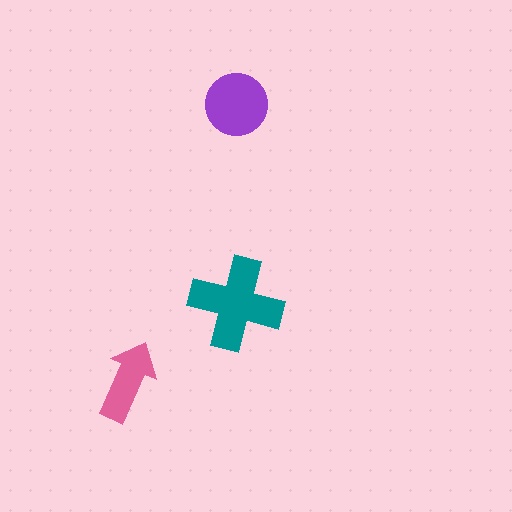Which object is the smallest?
The pink arrow.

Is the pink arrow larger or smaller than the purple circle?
Smaller.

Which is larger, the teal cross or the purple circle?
The teal cross.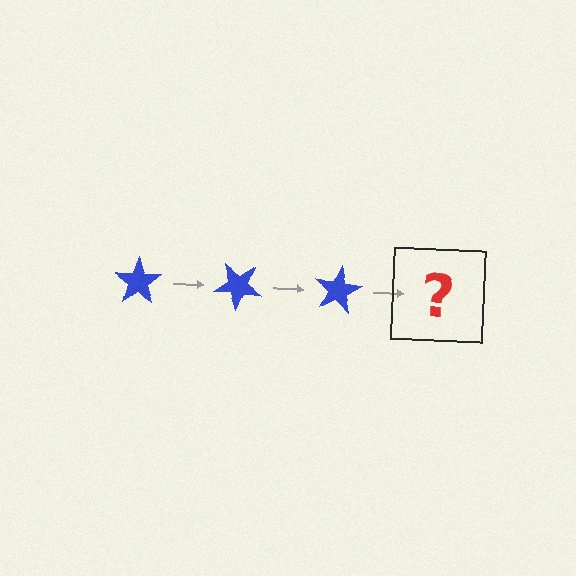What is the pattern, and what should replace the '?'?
The pattern is that the star rotates 40 degrees each step. The '?' should be a blue star rotated 120 degrees.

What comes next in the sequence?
The next element should be a blue star rotated 120 degrees.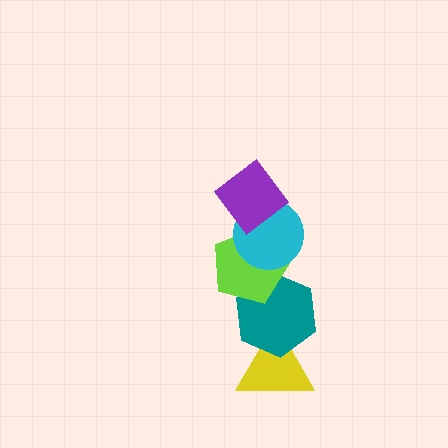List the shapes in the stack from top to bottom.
From top to bottom: the purple diamond, the cyan circle, the lime pentagon, the teal hexagon, the yellow triangle.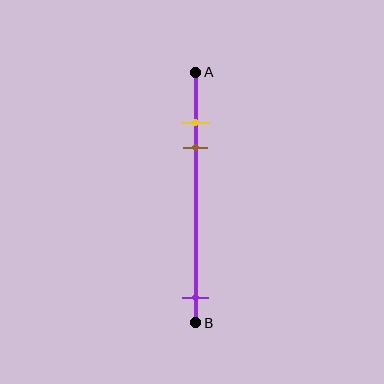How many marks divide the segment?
There are 3 marks dividing the segment.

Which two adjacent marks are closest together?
The yellow and brown marks are the closest adjacent pair.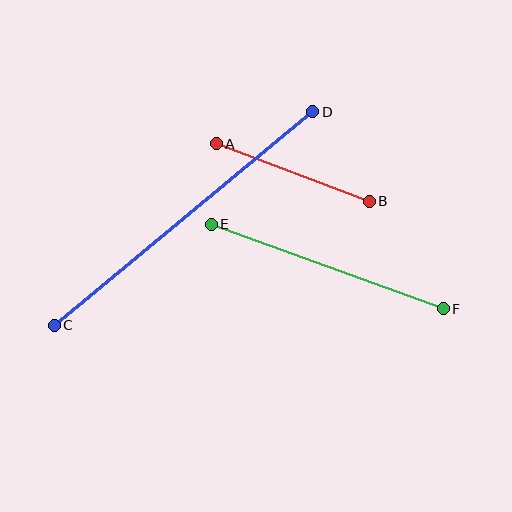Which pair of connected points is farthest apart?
Points C and D are farthest apart.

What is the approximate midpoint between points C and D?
The midpoint is at approximately (184, 219) pixels.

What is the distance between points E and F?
The distance is approximately 247 pixels.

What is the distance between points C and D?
The distance is approximately 335 pixels.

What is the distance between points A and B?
The distance is approximately 163 pixels.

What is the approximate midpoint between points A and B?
The midpoint is at approximately (293, 173) pixels.